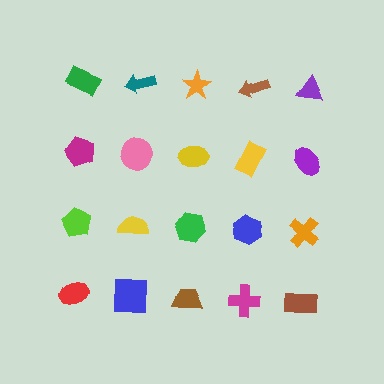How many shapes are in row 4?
5 shapes.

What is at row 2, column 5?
A purple ellipse.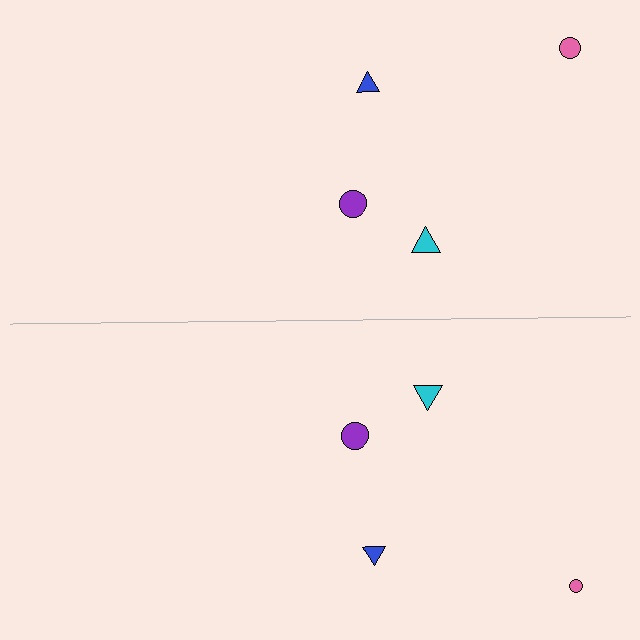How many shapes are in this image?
There are 8 shapes in this image.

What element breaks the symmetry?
The pink circle on the bottom side has a different size than its mirror counterpart.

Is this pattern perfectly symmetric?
No, the pattern is not perfectly symmetric. The pink circle on the bottom side has a different size than its mirror counterpart.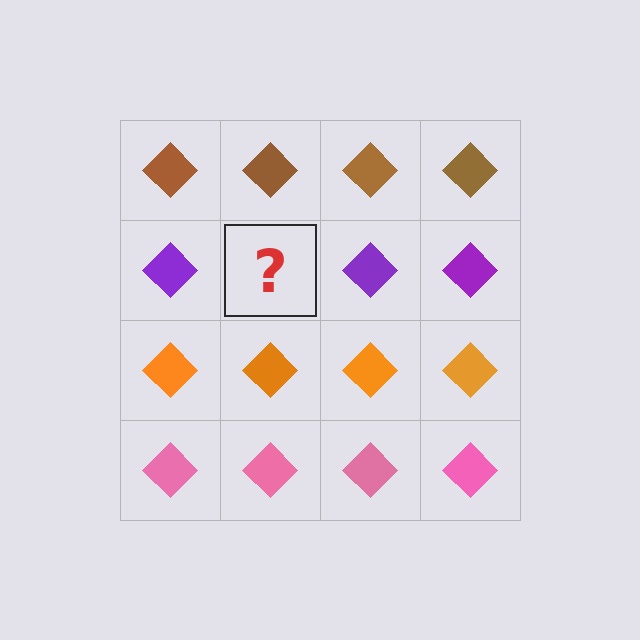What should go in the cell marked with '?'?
The missing cell should contain a purple diamond.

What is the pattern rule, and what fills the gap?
The rule is that each row has a consistent color. The gap should be filled with a purple diamond.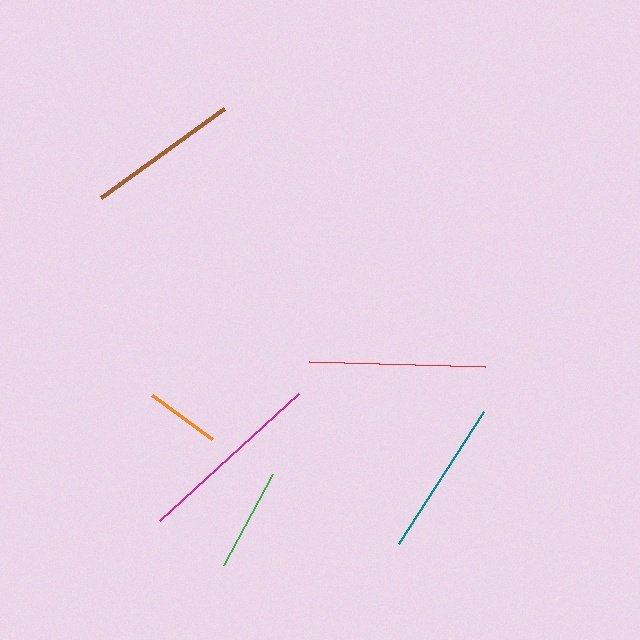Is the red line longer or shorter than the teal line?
The red line is longer than the teal line.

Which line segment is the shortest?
The orange line is the shortest at approximately 75 pixels.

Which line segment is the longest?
The magenta line is the longest at approximately 188 pixels.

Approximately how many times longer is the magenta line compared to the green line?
The magenta line is approximately 1.8 times the length of the green line.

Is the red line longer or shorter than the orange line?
The red line is longer than the orange line.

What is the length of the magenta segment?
The magenta segment is approximately 188 pixels long.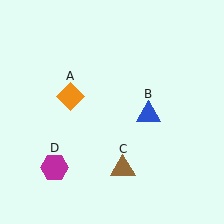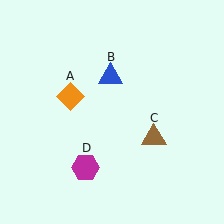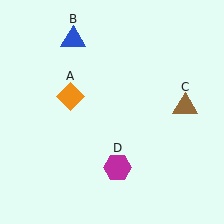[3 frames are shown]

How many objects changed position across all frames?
3 objects changed position: blue triangle (object B), brown triangle (object C), magenta hexagon (object D).